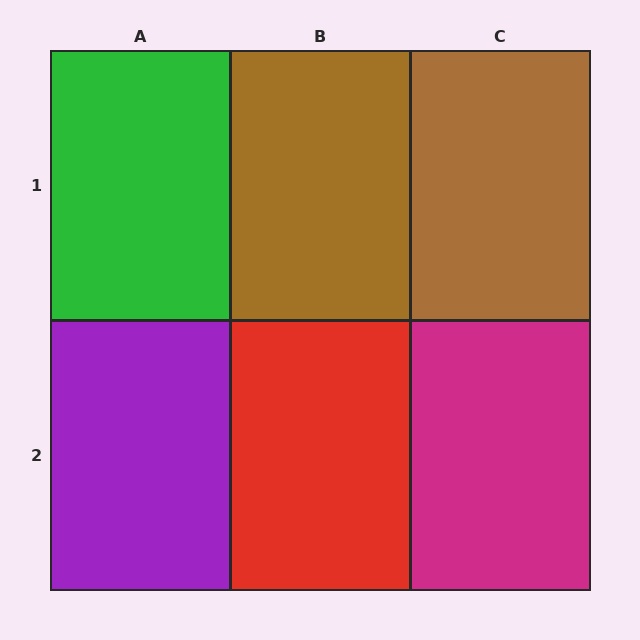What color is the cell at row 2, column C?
Magenta.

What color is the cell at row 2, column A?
Purple.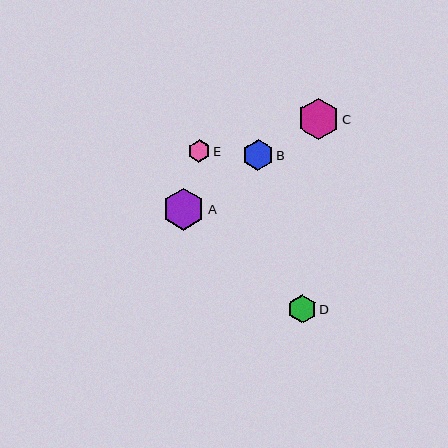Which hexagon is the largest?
Hexagon A is the largest with a size of approximately 42 pixels.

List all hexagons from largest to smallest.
From largest to smallest: A, C, B, D, E.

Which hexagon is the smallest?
Hexagon E is the smallest with a size of approximately 22 pixels.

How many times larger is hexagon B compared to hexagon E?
Hexagon B is approximately 1.4 times the size of hexagon E.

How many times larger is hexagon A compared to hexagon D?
Hexagon A is approximately 1.5 times the size of hexagon D.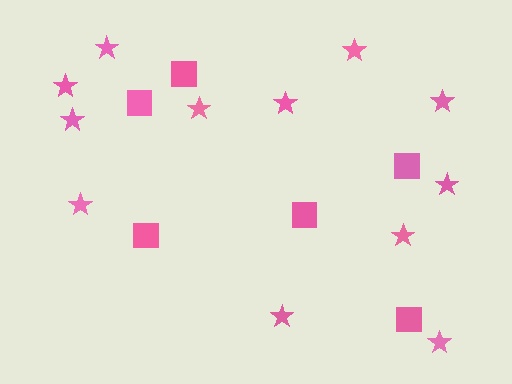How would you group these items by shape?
There are 2 groups: one group of squares (6) and one group of stars (12).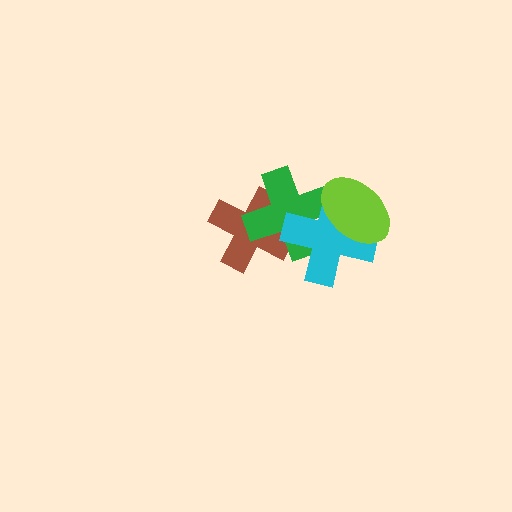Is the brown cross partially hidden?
Yes, it is partially covered by another shape.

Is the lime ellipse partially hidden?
No, no other shape covers it.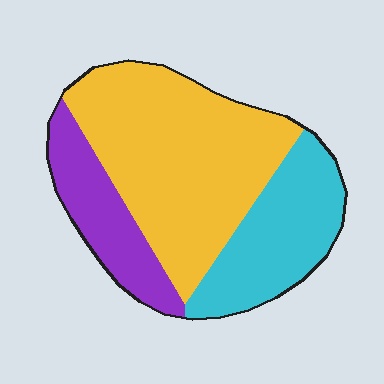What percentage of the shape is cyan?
Cyan takes up about one quarter (1/4) of the shape.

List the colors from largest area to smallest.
From largest to smallest: yellow, cyan, purple.